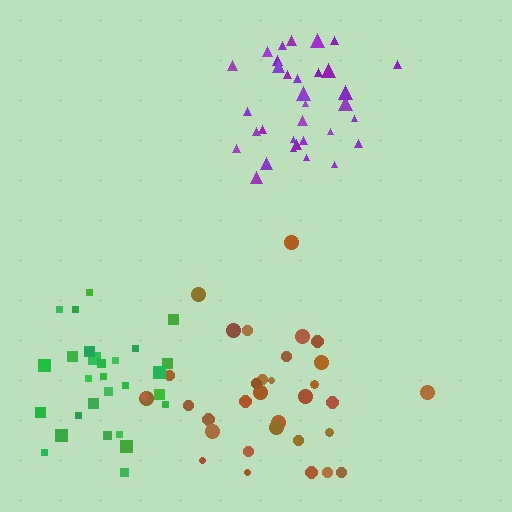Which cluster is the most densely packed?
Purple.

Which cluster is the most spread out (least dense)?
Green.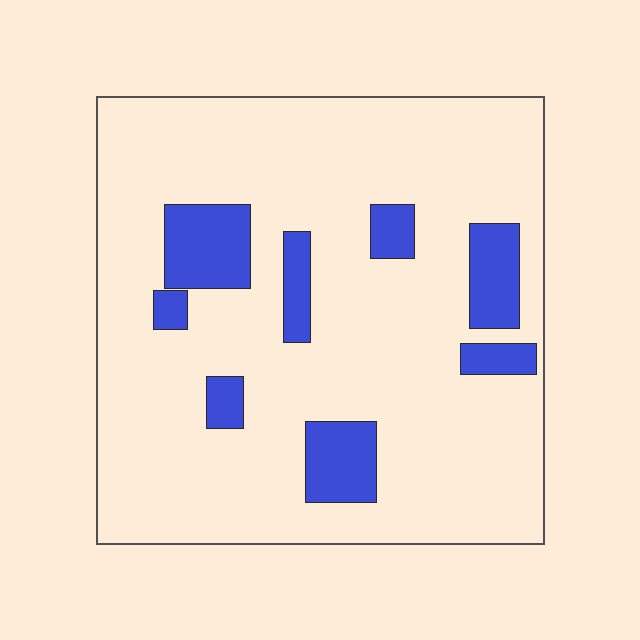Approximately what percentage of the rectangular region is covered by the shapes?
Approximately 15%.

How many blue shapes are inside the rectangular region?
8.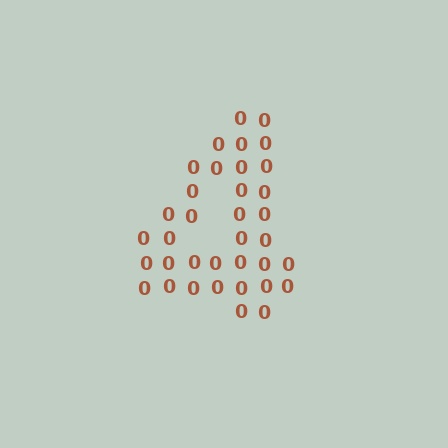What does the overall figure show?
The overall figure shows the digit 4.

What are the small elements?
The small elements are digit 0's.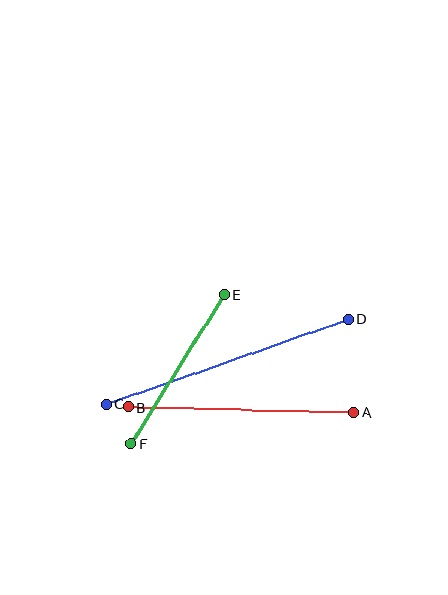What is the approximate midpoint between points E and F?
The midpoint is at approximately (178, 369) pixels.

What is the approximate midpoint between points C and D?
The midpoint is at approximately (227, 362) pixels.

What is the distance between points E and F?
The distance is approximately 175 pixels.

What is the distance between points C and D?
The distance is approximately 256 pixels.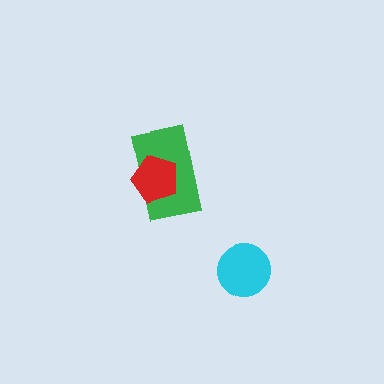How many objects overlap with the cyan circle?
0 objects overlap with the cyan circle.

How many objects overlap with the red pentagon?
1 object overlaps with the red pentagon.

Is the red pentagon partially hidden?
No, no other shape covers it.